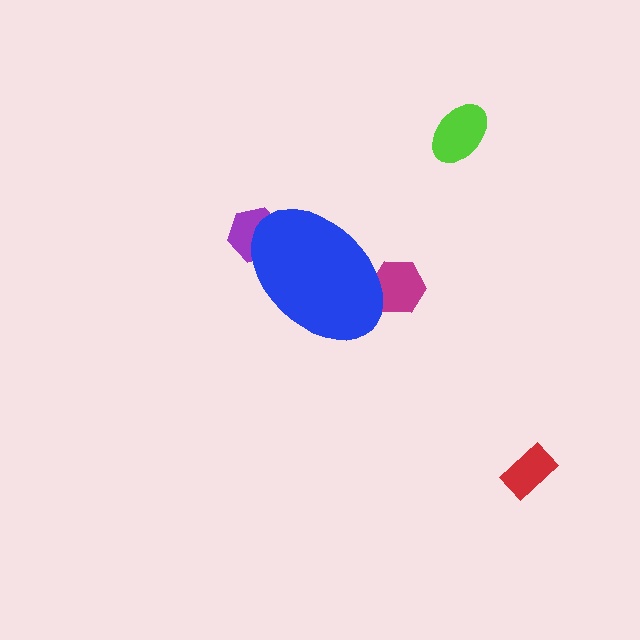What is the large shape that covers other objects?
A blue ellipse.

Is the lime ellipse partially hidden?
No, the lime ellipse is fully visible.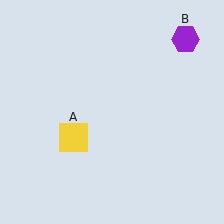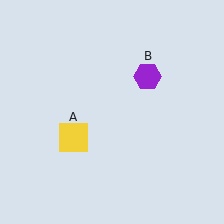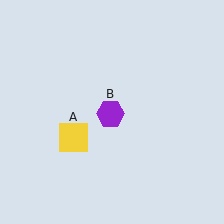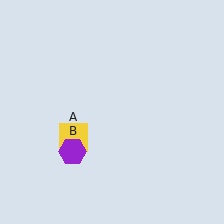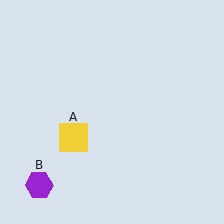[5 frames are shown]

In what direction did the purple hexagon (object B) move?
The purple hexagon (object B) moved down and to the left.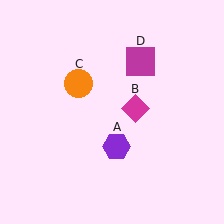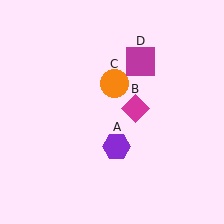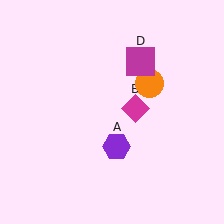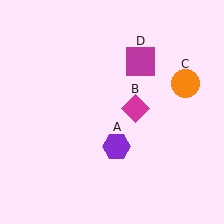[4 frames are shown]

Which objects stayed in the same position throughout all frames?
Purple hexagon (object A) and magenta diamond (object B) and magenta square (object D) remained stationary.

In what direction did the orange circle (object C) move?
The orange circle (object C) moved right.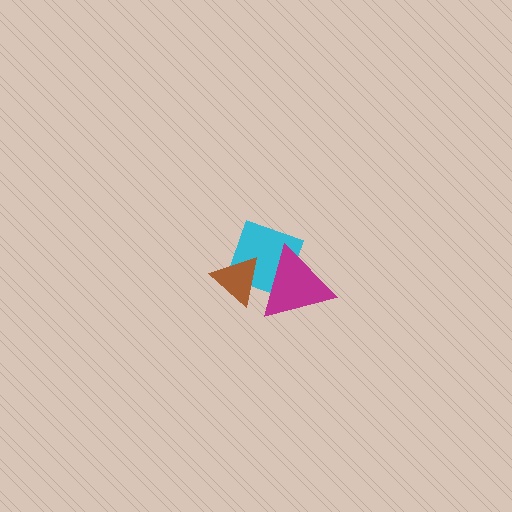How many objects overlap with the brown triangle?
2 objects overlap with the brown triangle.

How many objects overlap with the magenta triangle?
2 objects overlap with the magenta triangle.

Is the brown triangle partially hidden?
Yes, it is partially covered by another shape.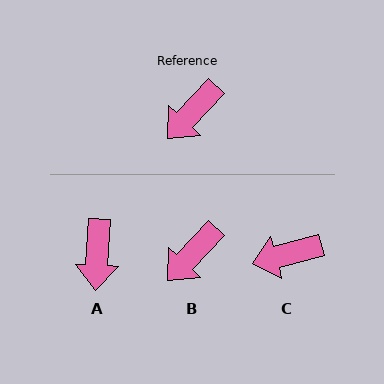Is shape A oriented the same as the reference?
No, it is off by about 40 degrees.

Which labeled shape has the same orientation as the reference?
B.